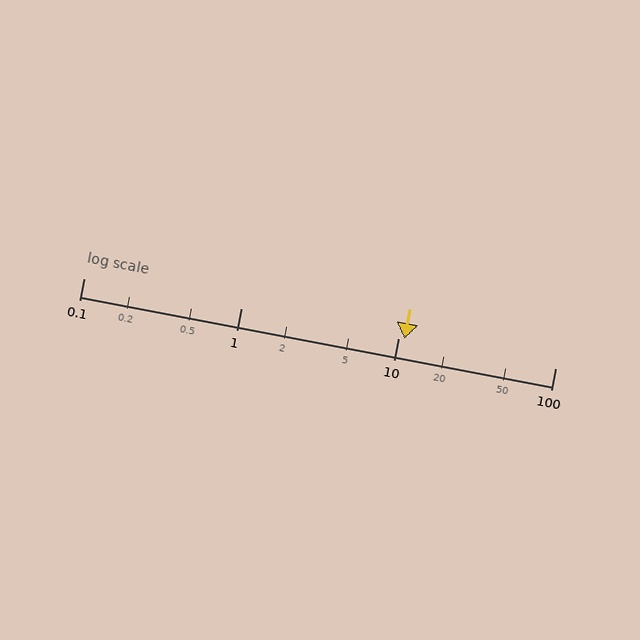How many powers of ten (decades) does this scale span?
The scale spans 3 decades, from 0.1 to 100.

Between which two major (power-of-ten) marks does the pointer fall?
The pointer is between 10 and 100.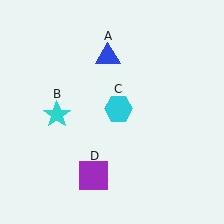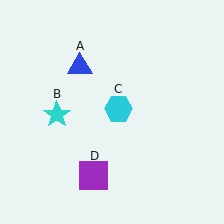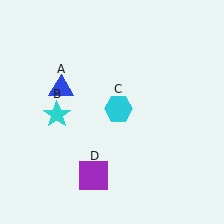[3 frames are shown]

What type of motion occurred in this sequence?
The blue triangle (object A) rotated counterclockwise around the center of the scene.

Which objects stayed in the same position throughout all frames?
Cyan star (object B) and cyan hexagon (object C) and purple square (object D) remained stationary.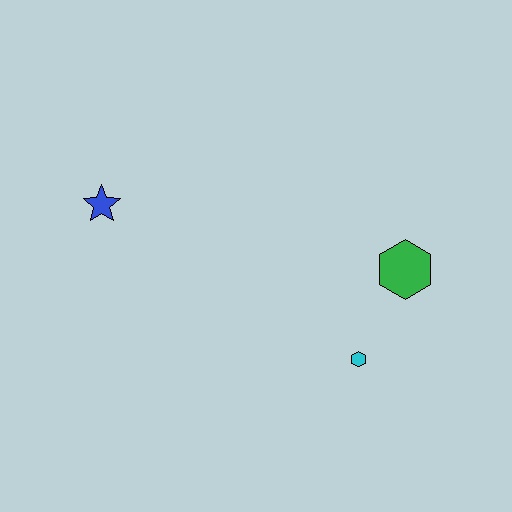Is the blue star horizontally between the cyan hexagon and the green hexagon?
No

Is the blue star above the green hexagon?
Yes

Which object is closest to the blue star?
The cyan hexagon is closest to the blue star.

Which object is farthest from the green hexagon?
The blue star is farthest from the green hexagon.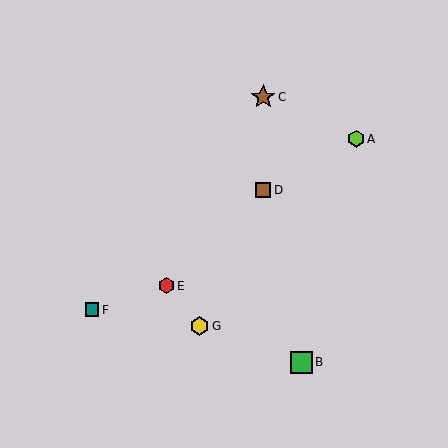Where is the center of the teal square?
The center of the teal square is at (92, 310).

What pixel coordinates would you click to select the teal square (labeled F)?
Click at (92, 310) to select the teal square F.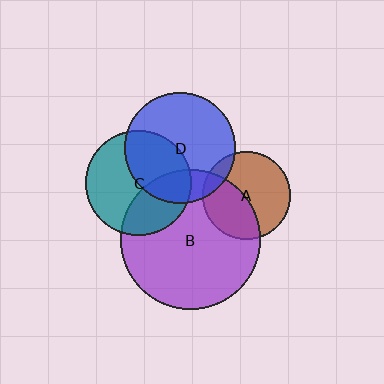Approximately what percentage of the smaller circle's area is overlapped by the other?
Approximately 35%.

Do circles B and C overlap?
Yes.